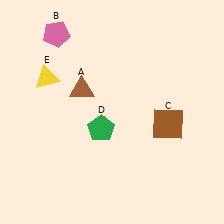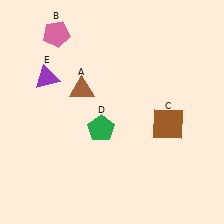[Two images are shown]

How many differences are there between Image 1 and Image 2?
There is 1 difference between the two images.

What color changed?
The triangle (E) changed from yellow in Image 1 to purple in Image 2.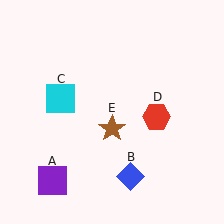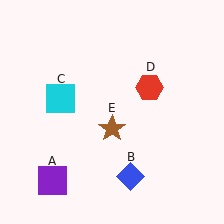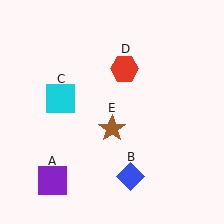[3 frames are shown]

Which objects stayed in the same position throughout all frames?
Purple square (object A) and blue diamond (object B) and cyan square (object C) and brown star (object E) remained stationary.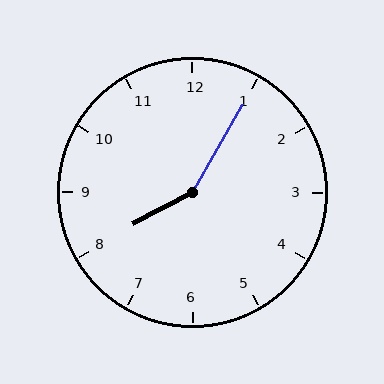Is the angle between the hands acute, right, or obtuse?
It is obtuse.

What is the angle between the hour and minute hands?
Approximately 148 degrees.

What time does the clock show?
8:05.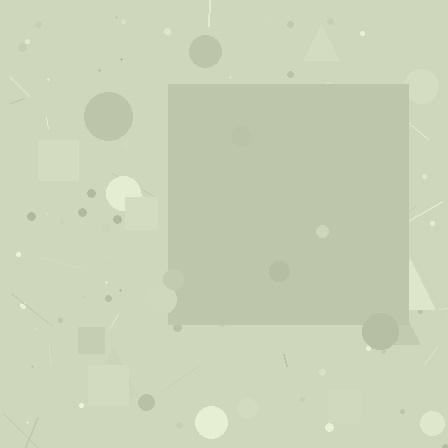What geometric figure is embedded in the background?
A square is embedded in the background.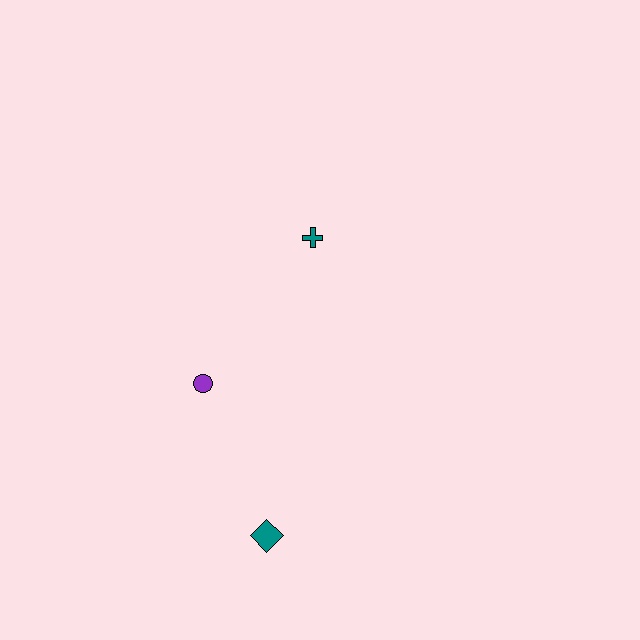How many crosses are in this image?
There is 1 cross.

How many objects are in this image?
There are 3 objects.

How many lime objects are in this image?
There are no lime objects.